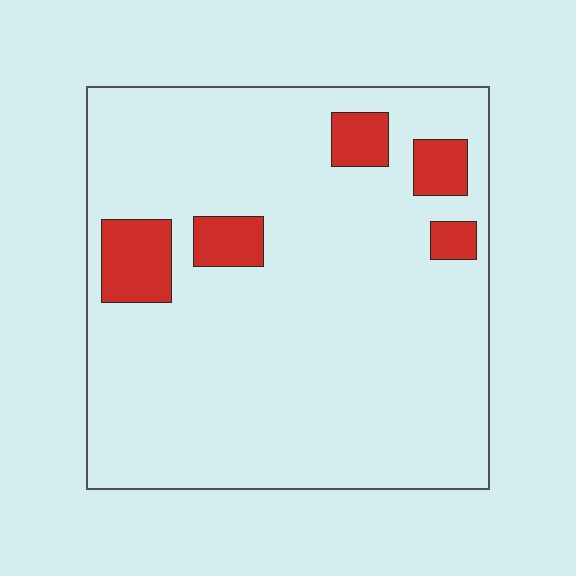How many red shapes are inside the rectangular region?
5.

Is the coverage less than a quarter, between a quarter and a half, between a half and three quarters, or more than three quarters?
Less than a quarter.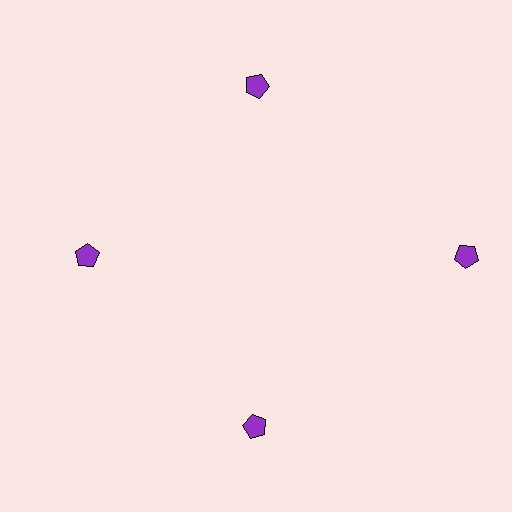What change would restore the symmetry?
The symmetry would be restored by moving it inward, back onto the ring so that all 4 pentagons sit at equal angles and equal distance from the center.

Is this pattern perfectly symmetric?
No. The 4 purple pentagons are arranged in a ring, but one element near the 3 o'clock position is pushed outward from the center, breaking the 4-fold rotational symmetry.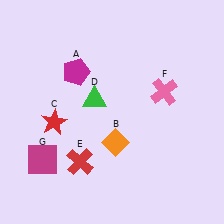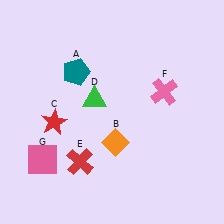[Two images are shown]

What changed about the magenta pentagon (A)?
In Image 1, A is magenta. In Image 2, it changed to teal.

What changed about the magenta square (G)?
In Image 1, G is magenta. In Image 2, it changed to pink.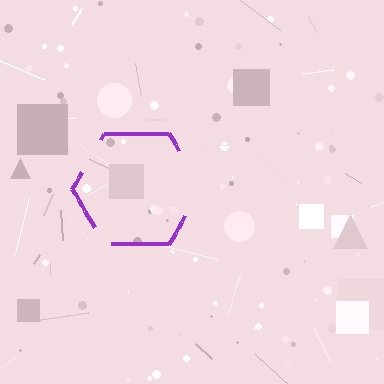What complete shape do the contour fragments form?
The contour fragments form a hexagon.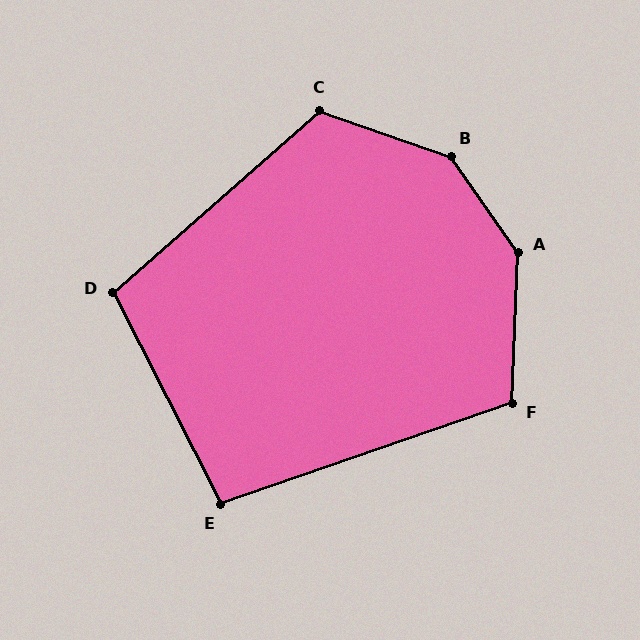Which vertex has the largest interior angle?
B, at approximately 144 degrees.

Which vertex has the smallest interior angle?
E, at approximately 98 degrees.